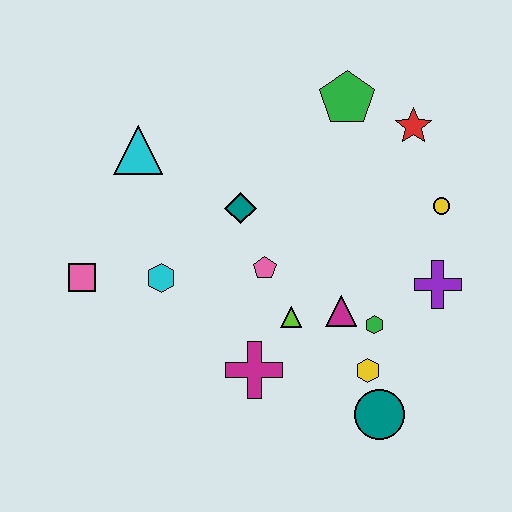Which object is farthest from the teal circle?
The cyan triangle is farthest from the teal circle.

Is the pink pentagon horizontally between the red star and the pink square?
Yes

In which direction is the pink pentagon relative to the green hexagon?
The pink pentagon is to the left of the green hexagon.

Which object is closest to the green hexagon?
The magenta triangle is closest to the green hexagon.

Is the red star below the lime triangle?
No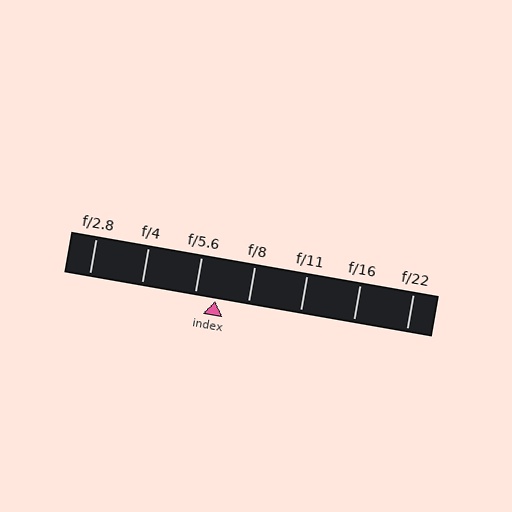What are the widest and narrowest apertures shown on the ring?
The widest aperture shown is f/2.8 and the narrowest is f/22.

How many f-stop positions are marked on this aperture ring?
There are 7 f-stop positions marked.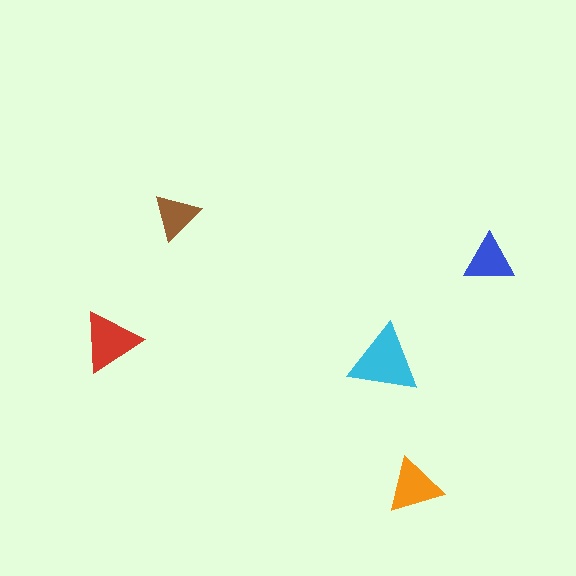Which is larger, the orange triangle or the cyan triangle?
The cyan one.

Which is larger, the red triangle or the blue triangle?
The red one.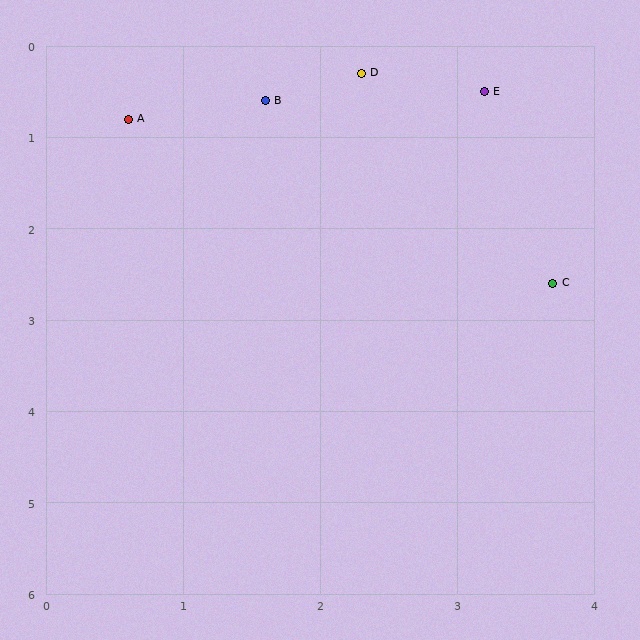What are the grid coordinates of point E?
Point E is at approximately (3.2, 0.5).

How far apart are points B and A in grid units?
Points B and A are about 1.0 grid units apart.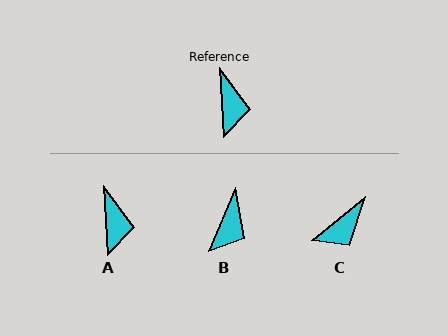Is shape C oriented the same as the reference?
No, it is off by about 54 degrees.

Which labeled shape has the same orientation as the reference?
A.